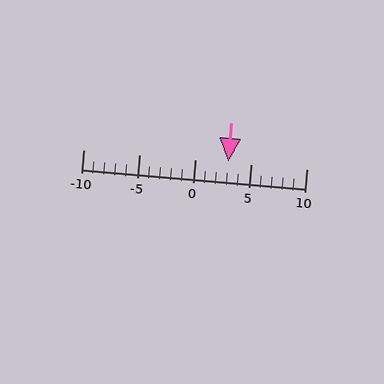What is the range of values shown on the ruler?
The ruler shows values from -10 to 10.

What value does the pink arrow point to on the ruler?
The pink arrow points to approximately 3.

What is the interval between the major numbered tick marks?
The major tick marks are spaced 5 units apart.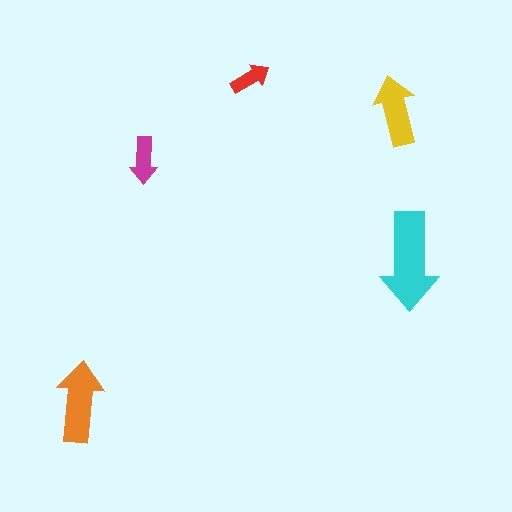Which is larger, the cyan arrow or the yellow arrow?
The cyan one.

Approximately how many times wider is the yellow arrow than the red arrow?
About 1.5 times wider.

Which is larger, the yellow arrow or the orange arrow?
The orange one.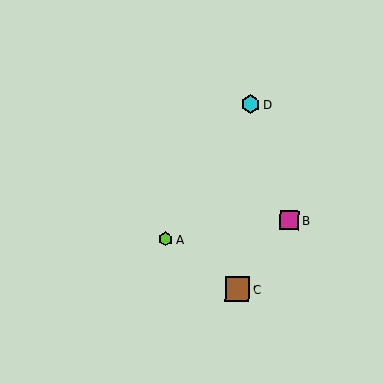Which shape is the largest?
The brown square (labeled C) is the largest.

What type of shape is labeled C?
Shape C is a brown square.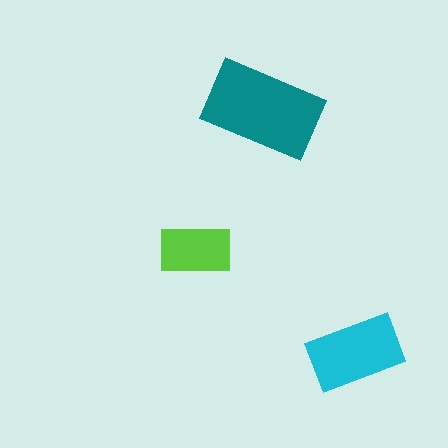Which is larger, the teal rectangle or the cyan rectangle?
The teal one.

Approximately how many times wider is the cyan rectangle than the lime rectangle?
About 1.5 times wider.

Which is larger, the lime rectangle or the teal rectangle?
The teal one.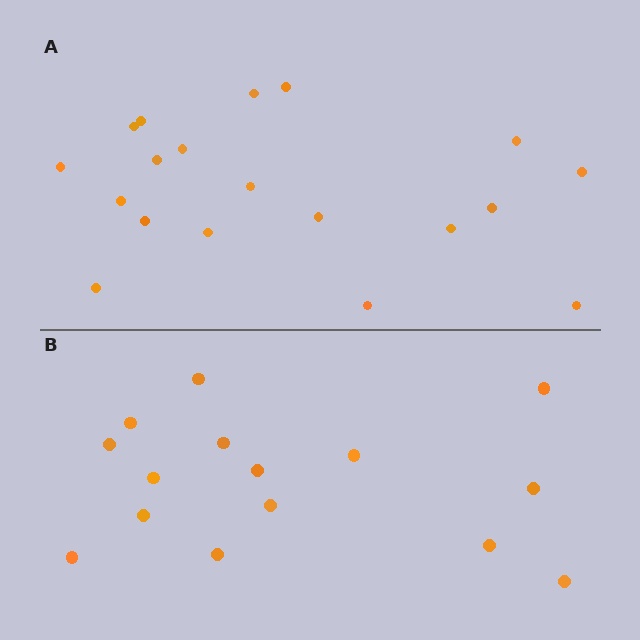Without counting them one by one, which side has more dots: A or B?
Region A (the top region) has more dots.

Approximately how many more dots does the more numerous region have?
Region A has about 4 more dots than region B.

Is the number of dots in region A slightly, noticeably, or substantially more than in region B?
Region A has noticeably more, but not dramatically so. The ratio is roughly 1.3 to 1.